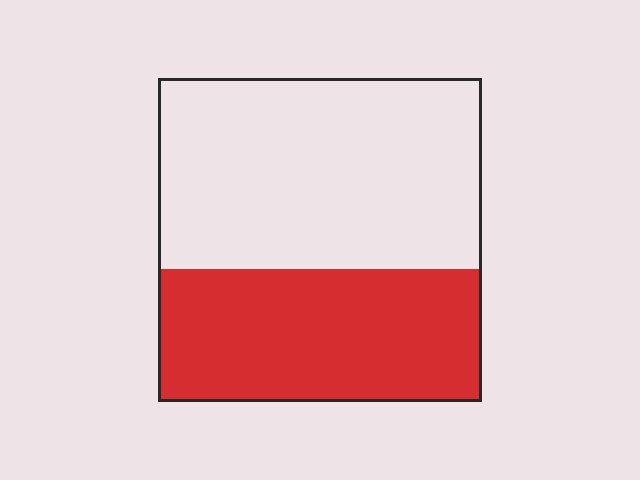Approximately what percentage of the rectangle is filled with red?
Approximately 40%.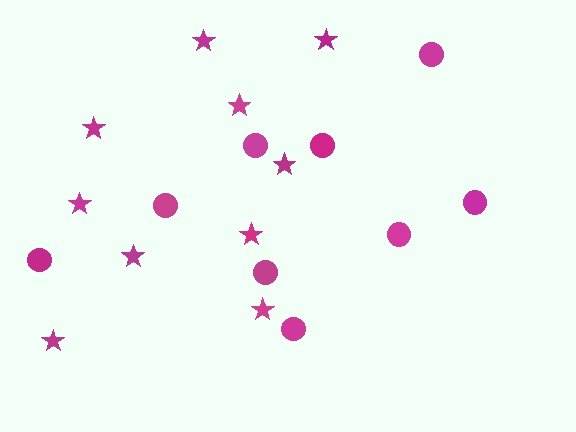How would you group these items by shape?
There are 2 groups: one group of circles (9) and one group of stars (10).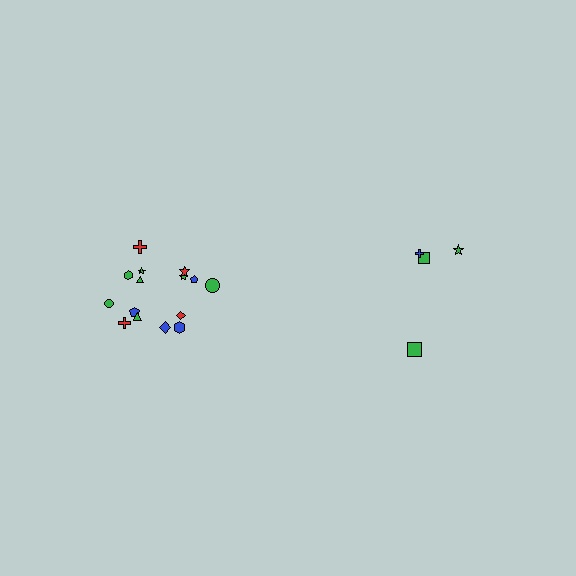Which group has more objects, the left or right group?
The left group.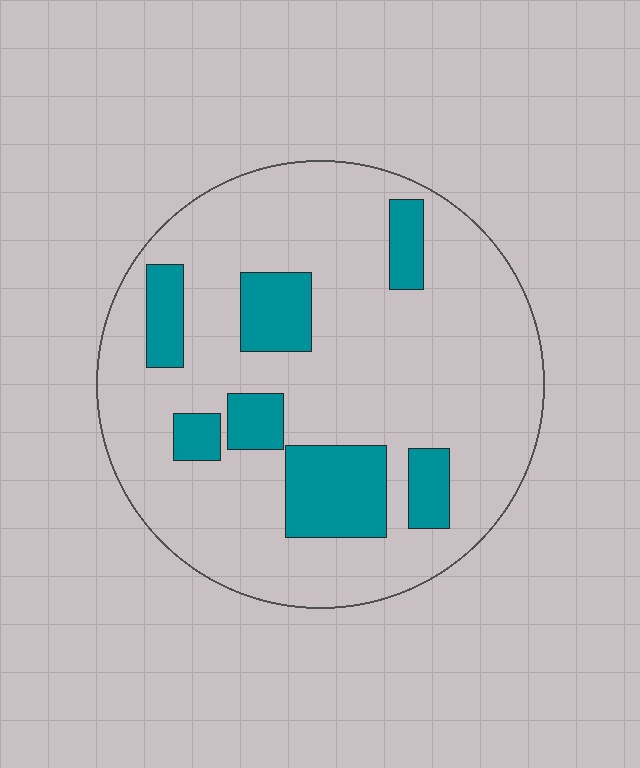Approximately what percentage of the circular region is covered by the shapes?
Approximately 20%.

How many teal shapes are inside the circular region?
7.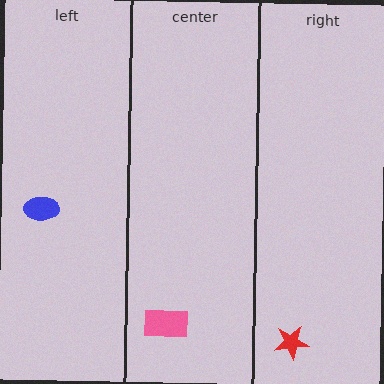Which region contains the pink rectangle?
The center region.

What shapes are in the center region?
The pink rectangle.